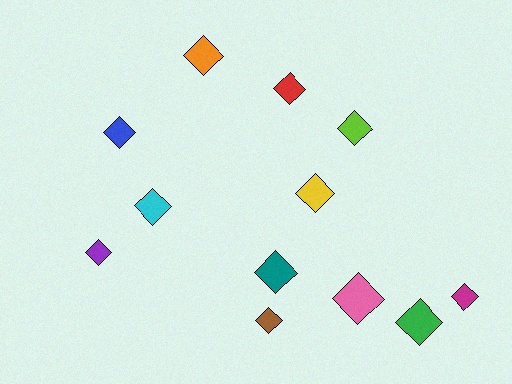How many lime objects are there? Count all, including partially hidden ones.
There is 1 lime object.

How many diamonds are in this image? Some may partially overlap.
There are 12 diamonds.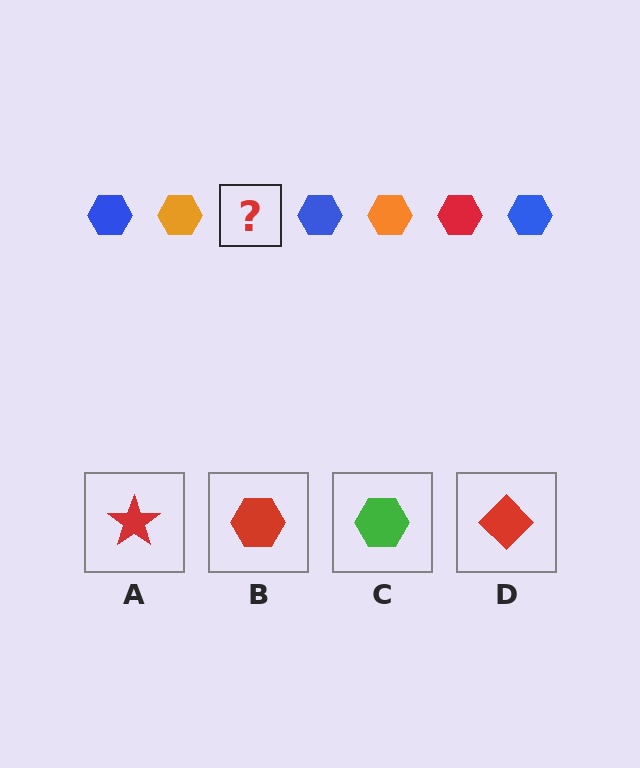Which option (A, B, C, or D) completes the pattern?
B.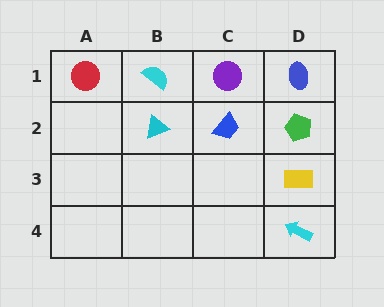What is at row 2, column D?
A green pentagon.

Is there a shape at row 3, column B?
No, that cell is empty.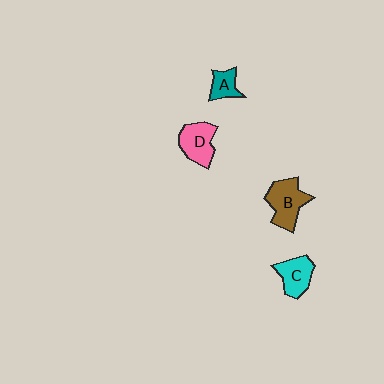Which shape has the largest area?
Shape B (brown).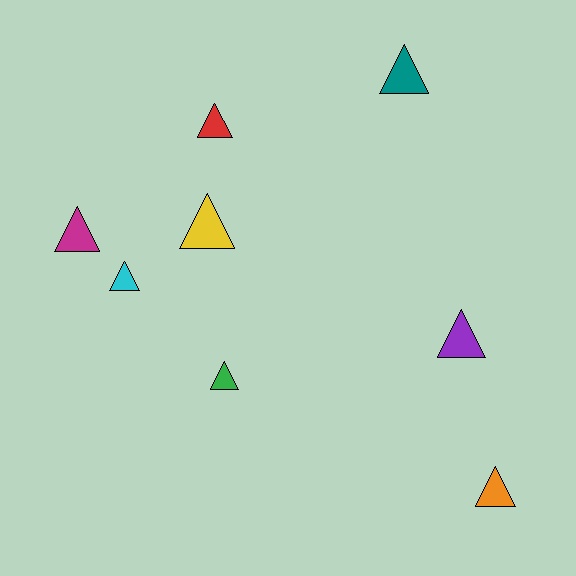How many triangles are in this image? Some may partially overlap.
There are 8 triangles.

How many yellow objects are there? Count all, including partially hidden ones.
There is 1 yellow object.